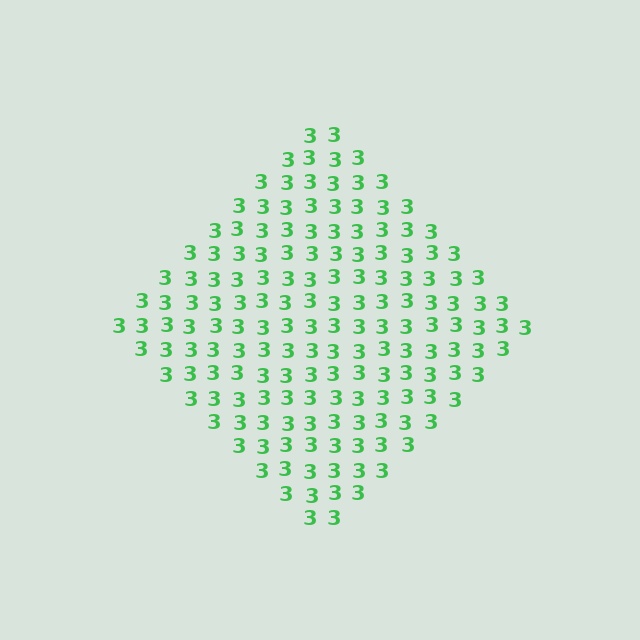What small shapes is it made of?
It is made of small digit 3's.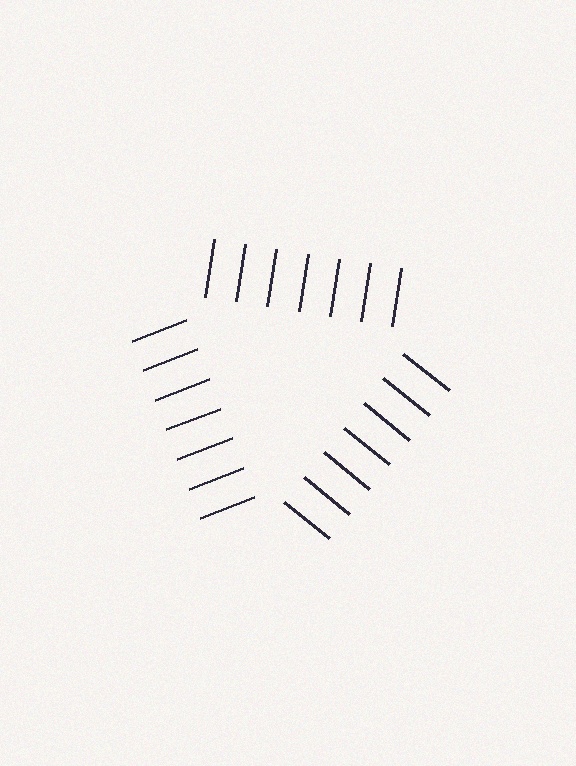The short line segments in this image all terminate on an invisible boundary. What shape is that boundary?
An illusory triangle — the line segments terminate on its edges but no continuous stroke is drawn.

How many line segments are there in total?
21 — 7 along each of the 3 edges.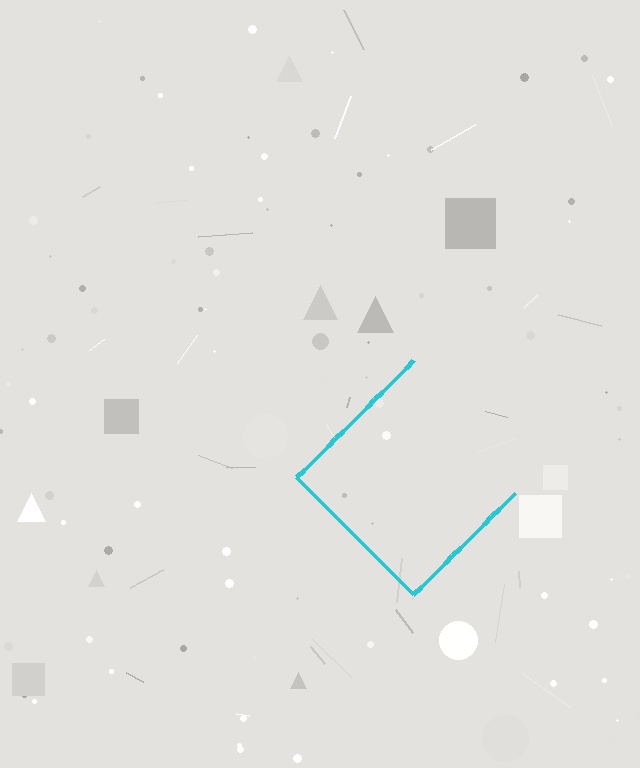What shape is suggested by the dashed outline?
The dashed outline suggests a diamond.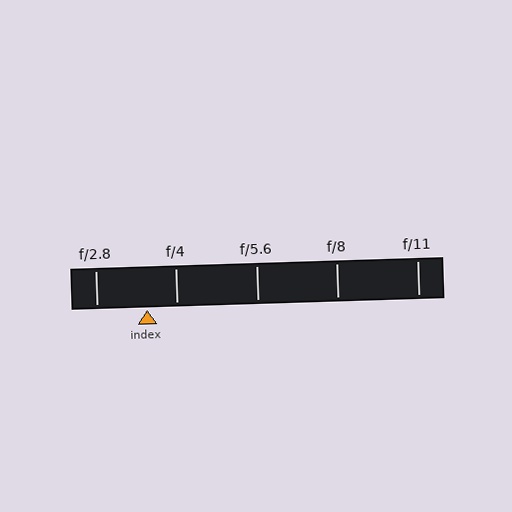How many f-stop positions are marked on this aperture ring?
There are 5 f-stop positions marked.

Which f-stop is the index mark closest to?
The index mark is closest to f/4.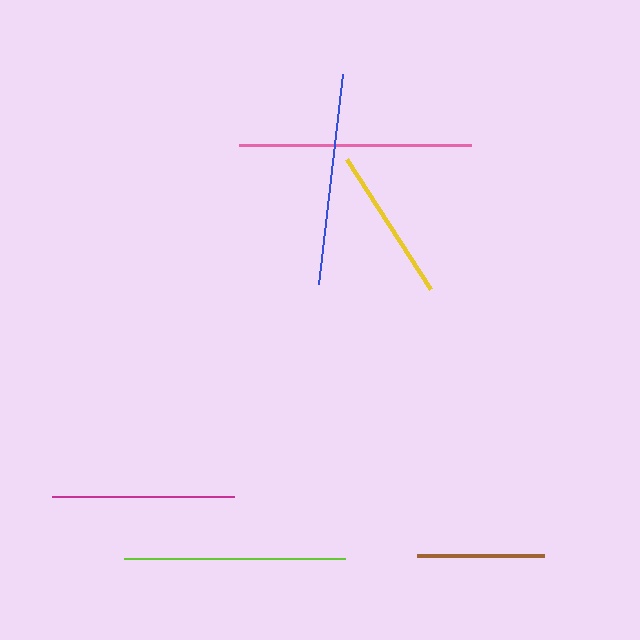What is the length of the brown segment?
The brown segment is approximately 126 pixels long.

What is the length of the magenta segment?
The magenta segment is approximately 182 pixels long.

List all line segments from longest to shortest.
From longest to shortest: pink, lime, blue, magenta, yellow, brown.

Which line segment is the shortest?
The brown line is the shortest at approximately 126 pixels.